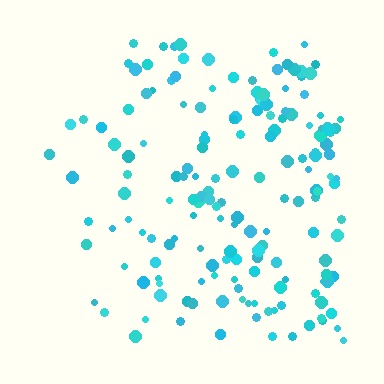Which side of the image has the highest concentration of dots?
The right.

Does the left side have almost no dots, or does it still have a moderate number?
Still a moderate number, just noticeably fewer than the right.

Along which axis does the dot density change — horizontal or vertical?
Horizontal.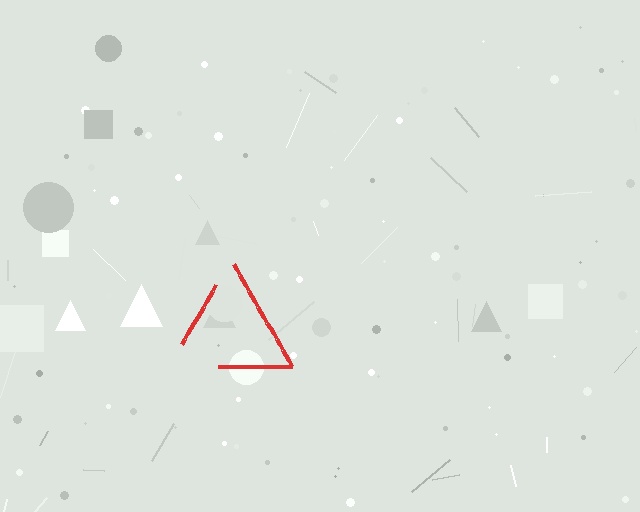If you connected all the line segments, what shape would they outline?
They would outline a triangle.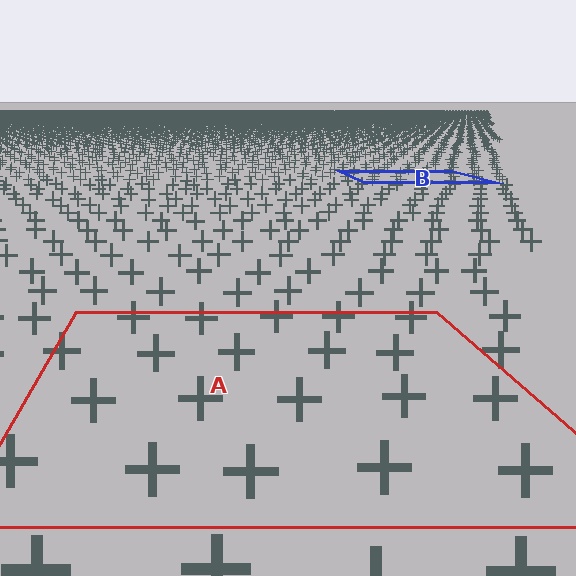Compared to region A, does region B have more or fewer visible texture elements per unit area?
Region B has more texture elements per unit area — they are packed more densely because it is farther away.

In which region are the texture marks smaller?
The texture marks are smaller in region B, because it is farther away.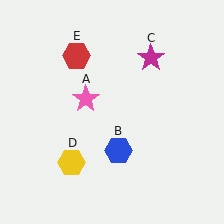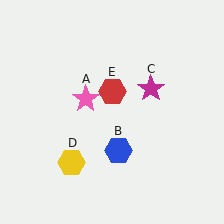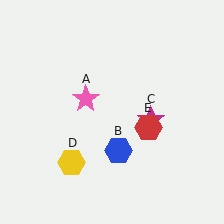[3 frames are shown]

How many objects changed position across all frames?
2 objects changed position: magenta star (object C), red hexagon (object E).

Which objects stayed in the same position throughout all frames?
Pink star (object A) and blue hexagon (object B) and yellow hexagon (object D) remained stationary.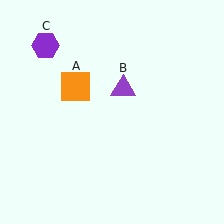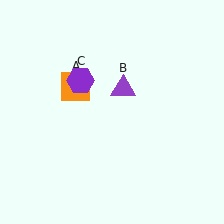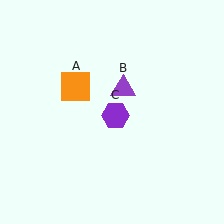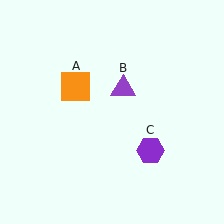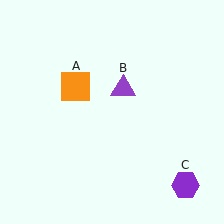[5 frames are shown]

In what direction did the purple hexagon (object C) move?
The purple hexagon (object C) moved down and to the right.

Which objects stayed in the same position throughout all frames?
Orange square (object A) and purple triangle (object B) remained stationary.